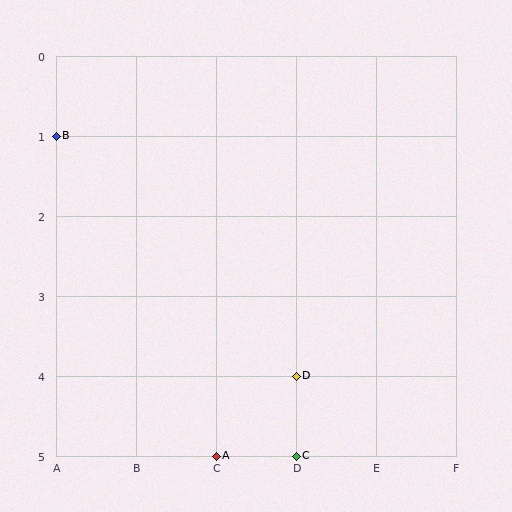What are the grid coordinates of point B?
Point B is at grid coordinates (A, 1).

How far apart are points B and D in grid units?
Points B and D are 3 columns and 3 rows apart (about 4.2 grid units diagonally).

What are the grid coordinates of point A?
Point A is at grid coordinates (C, 5).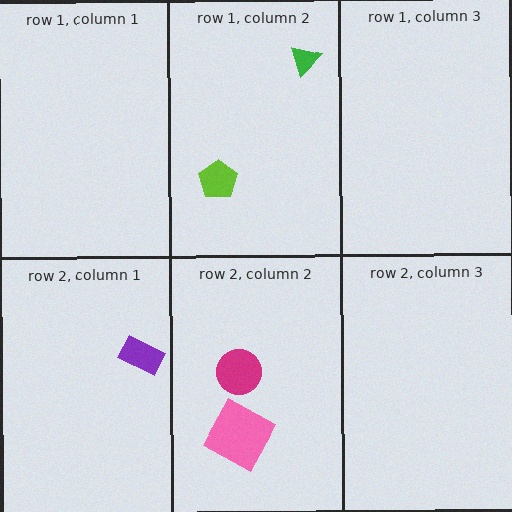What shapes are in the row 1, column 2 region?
The lime pentagon, the green triangle.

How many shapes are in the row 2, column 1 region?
1.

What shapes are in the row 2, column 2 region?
The magenta circle, the pink square.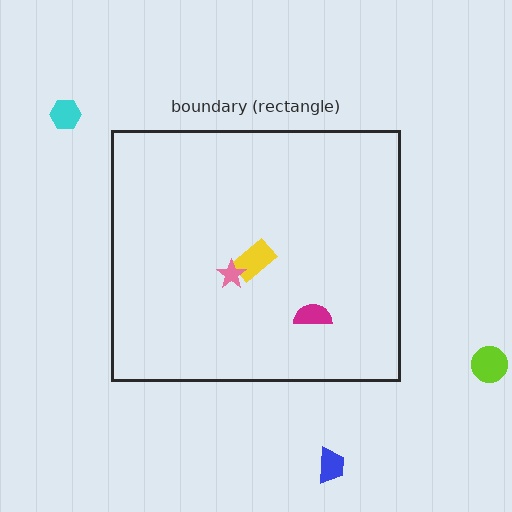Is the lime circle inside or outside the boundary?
Outside.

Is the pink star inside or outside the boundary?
Inside.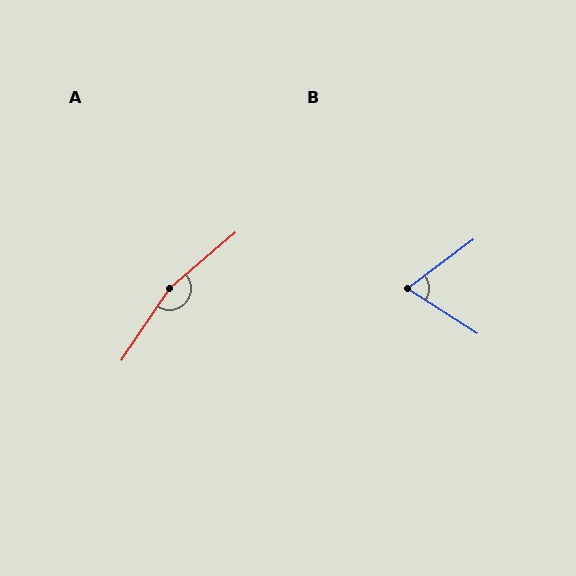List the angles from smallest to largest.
B (69°), A (164°).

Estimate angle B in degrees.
Approximately 69 degrees.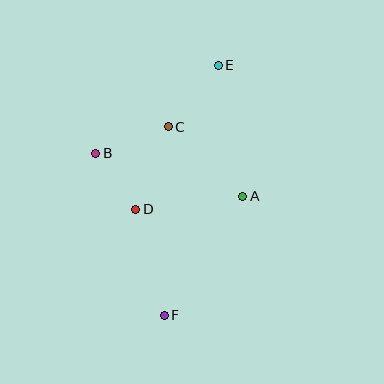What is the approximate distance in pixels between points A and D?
The distance between A and D is approximately 108 pixels.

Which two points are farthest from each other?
Points E and F are farthest from each other.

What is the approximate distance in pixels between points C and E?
The distance between C and E is approximately 79 pixels.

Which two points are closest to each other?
Points B and D are closest to each other.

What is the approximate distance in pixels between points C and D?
The distance between C and D is approximately 88 pixels.